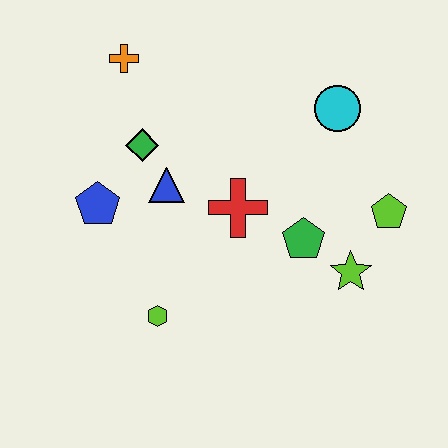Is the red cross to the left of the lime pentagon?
Yes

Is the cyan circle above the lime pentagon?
Yes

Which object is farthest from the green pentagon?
The orange cross is farthest from the green pentagon.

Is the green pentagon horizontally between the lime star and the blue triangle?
Yes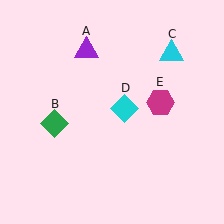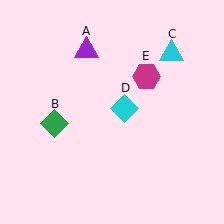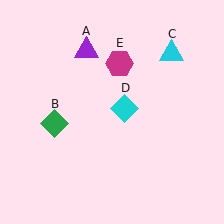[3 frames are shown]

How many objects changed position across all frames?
1 object changed position: magenta hexagon (object E).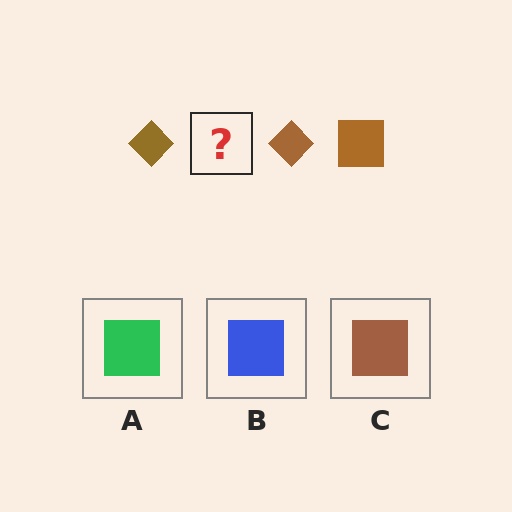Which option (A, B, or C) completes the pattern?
C.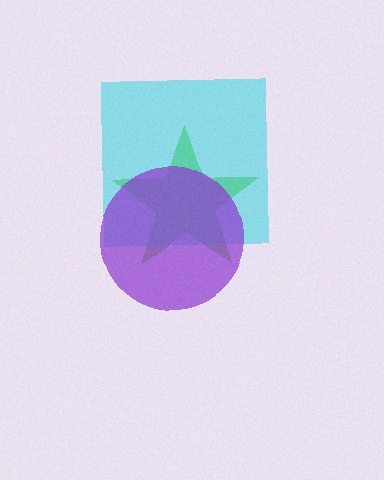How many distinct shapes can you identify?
There are 3 distinct shapes: a lime star, a cyan square, a purple circle.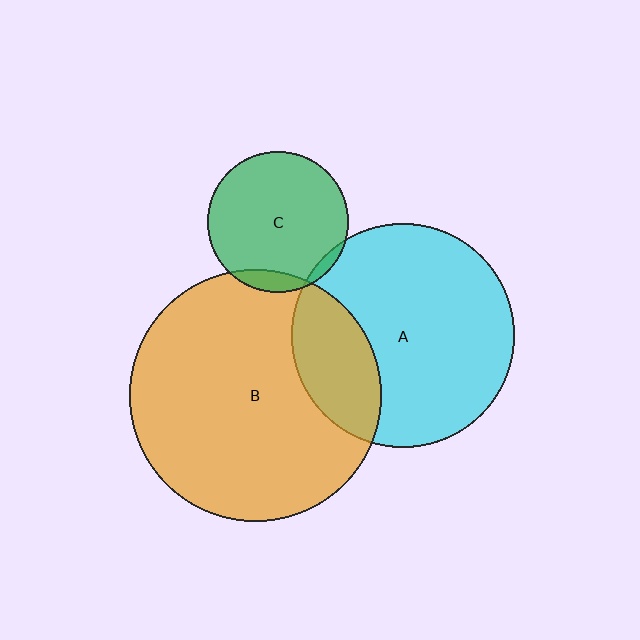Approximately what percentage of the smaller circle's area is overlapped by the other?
Approximately 10%.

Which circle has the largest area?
Circle B (orange).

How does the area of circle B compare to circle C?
Approximately 3.2 times.